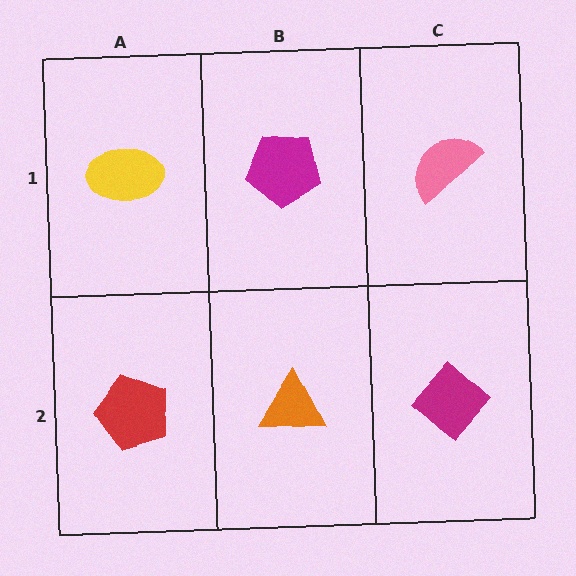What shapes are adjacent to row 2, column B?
A magenta pentagon (row 1, column B), a red pentagon (row 2, column A), a magenta diamond (row 2, column C).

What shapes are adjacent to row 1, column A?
A red pentagon (row 2, column A), a magenta pentagon (row 1, column B).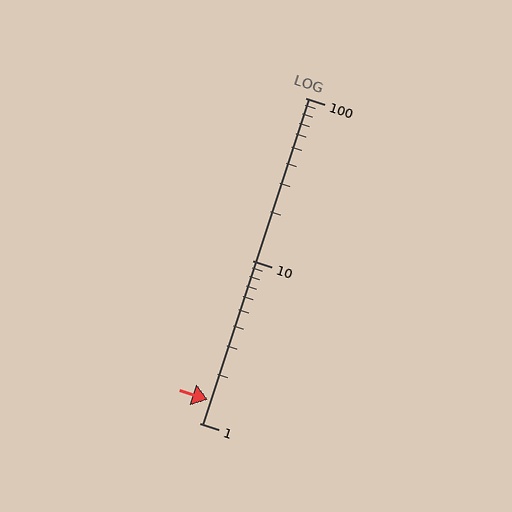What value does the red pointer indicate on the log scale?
The pointer indicates approximately 1.4.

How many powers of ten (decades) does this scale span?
The scale spans 2 decades, from 1 to 100.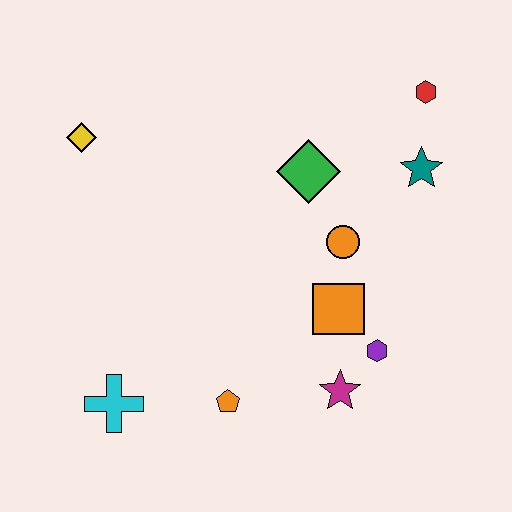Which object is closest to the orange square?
The purple hexagon is closest to the orange square.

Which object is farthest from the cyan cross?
The red hexagon is farthest from the cyan cross.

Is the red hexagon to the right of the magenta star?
Yes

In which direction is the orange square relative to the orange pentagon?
The orange square is to the right of the orange pentagon.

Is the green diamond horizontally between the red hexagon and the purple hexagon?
No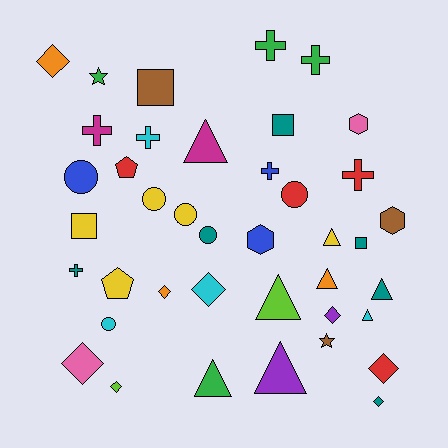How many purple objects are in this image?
There are 2 purple objects.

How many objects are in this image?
There are 40 objects.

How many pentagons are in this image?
There are 2 pentagons.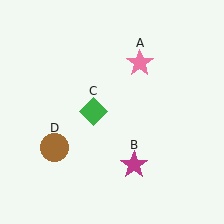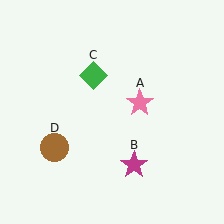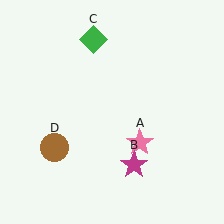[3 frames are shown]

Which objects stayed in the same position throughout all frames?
Magenta star (object B) and brown circle (object D) remained stationary.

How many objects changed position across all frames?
2 objects changed position: pink star (object A), green diamond (object C).